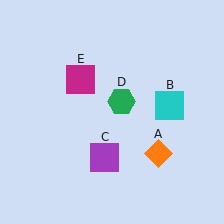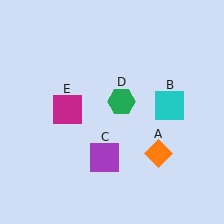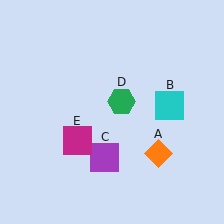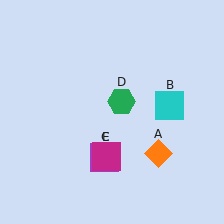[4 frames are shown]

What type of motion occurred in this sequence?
The magenta square (object E) rotated counterclockwise around the center of the scene.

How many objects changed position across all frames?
1 object changed position: magenta square (object E).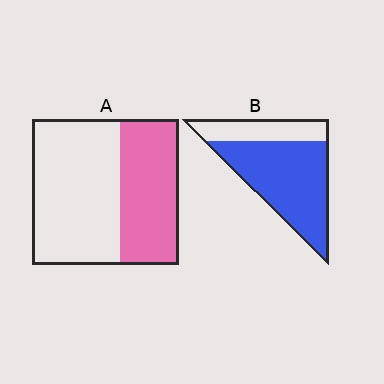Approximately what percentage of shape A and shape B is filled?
A is approximately 40% and B is approximately 70%.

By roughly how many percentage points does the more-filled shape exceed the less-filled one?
By roughly 30 percentage points (B over A).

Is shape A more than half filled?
No.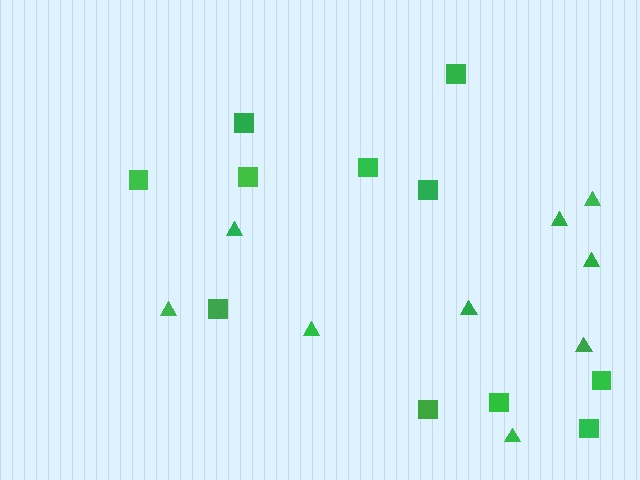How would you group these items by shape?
There are 2 groups: one group of squares (11) and one group of triangles (9).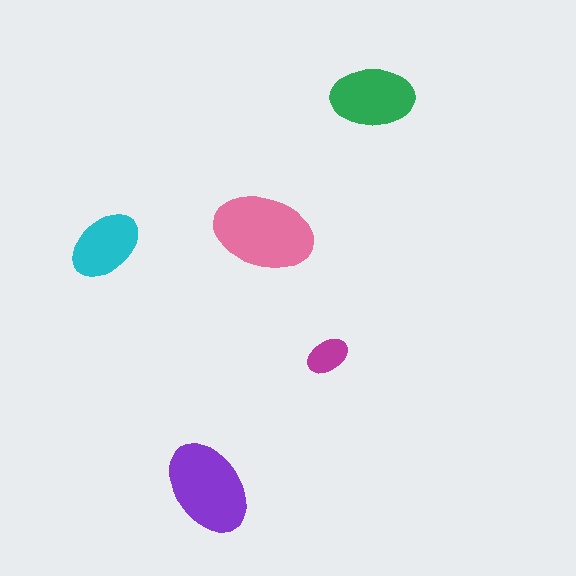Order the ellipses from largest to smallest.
the pink one, the purple one, the green one, the cyan one, the magenta one.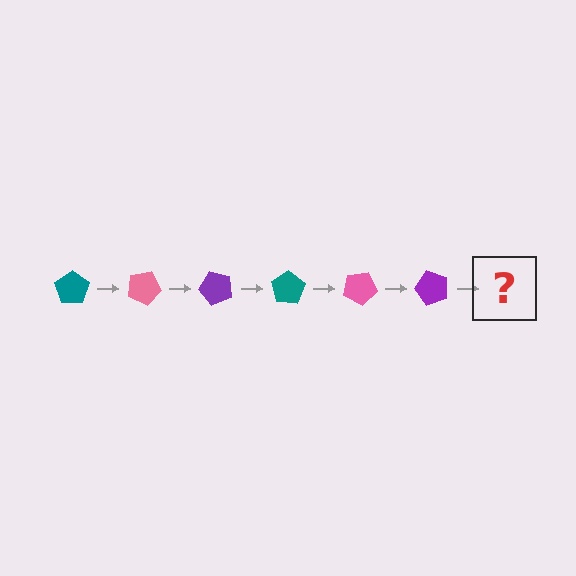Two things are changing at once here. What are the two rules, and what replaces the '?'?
The two rules are that it rotates 25 degrees each step and the color cycles through teal, pink, and purple. The '?' should be a teal pentagon, rotated 150 degrees from the start.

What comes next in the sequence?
The next element should be a teal pentagon, rotated 150 degrees from the start.